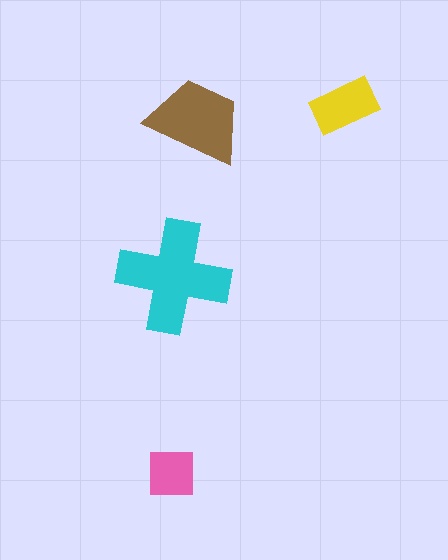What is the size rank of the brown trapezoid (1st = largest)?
2nd.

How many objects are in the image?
There are 4 objects in the image.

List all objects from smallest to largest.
The pink square, the yellow rectangle, the brown trapezoid, the cyan cross.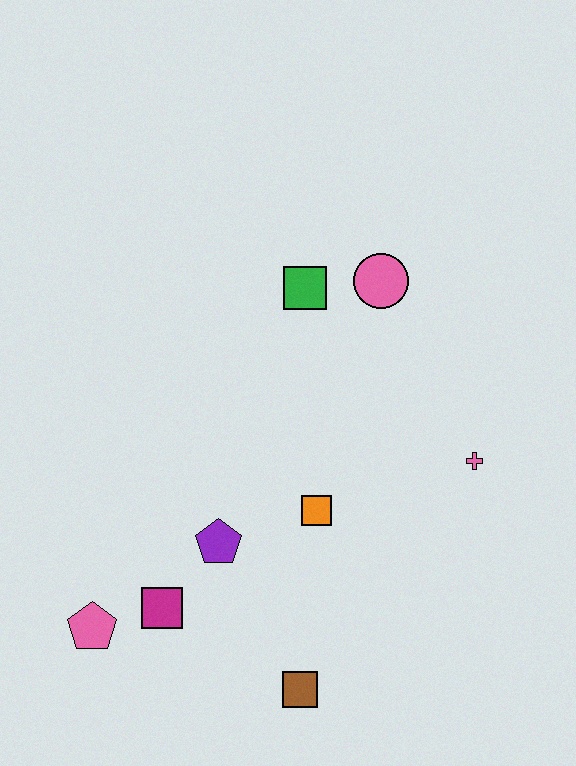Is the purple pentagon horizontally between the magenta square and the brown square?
Yes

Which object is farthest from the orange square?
The pink pentagon is farthest from the orange square.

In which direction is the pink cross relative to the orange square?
The pink cross is to the right of the orange square.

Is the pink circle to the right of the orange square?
Yes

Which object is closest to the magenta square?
The pink pentagon is closest to the magenta square.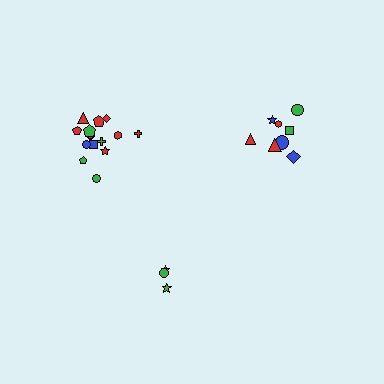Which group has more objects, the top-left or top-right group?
The top-left group.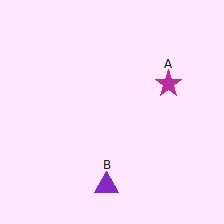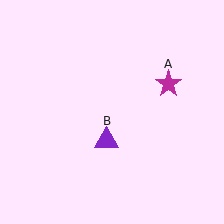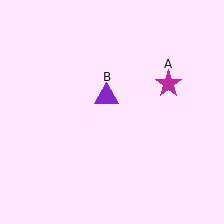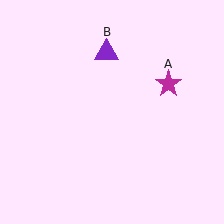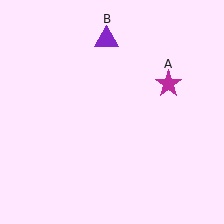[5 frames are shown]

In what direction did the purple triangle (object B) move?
The purple triangle (object B) moved up.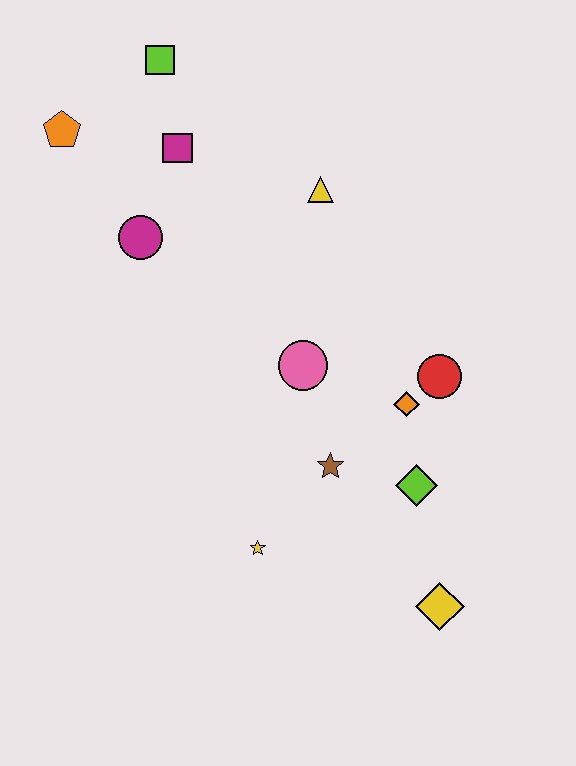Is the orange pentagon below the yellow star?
No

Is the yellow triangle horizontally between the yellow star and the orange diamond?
Yes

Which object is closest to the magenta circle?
The magenta square is closest to the magenta circle.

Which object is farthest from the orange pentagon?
The yellow diamond is farthest from the orange pentagon.